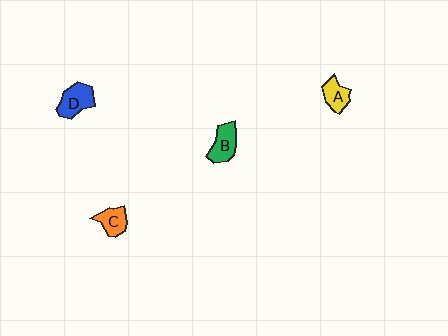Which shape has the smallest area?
Shape A (yellow).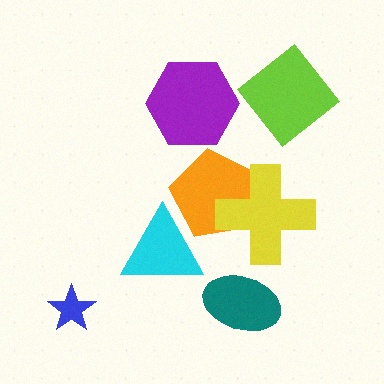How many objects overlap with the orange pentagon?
2 objects overlap with the orange pentagon.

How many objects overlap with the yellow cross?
1 object overlaps with the yellow cross.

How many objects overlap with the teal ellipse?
0 objects overlap with the teal ellipse.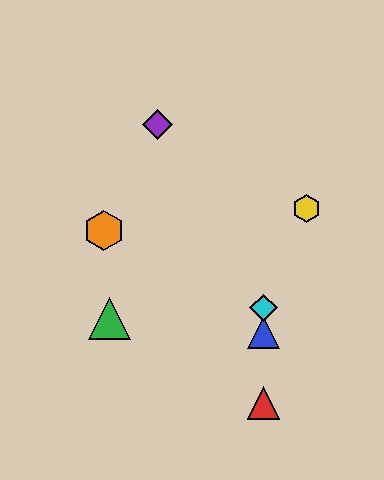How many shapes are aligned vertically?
3 shapes (the red triangle, the blue triangle, the cyan diamond) are aligned vertically.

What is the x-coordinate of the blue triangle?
The blue triangle is at x≈263.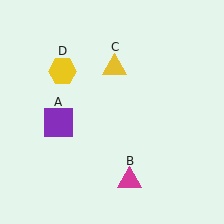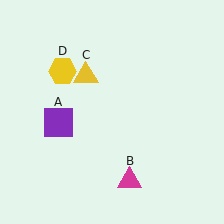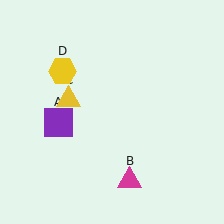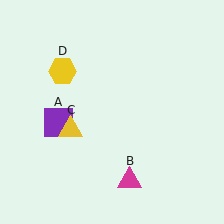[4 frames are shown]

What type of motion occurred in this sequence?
The yellow triangle (object C) rotated counterclockwise around the center of the scene.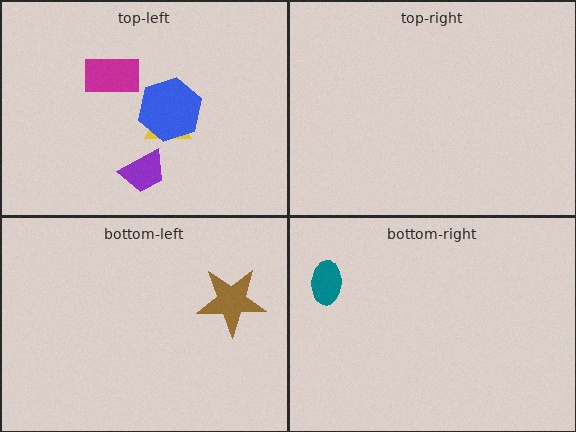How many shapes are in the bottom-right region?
1.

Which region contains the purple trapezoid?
The top-left region.